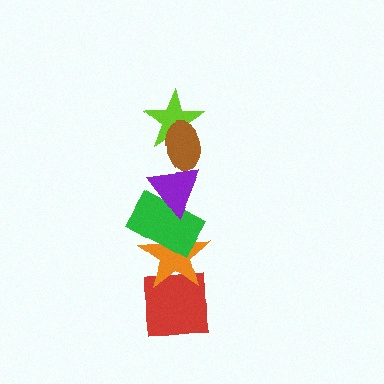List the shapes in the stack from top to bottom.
From top to bottom: the brown ellipse, the lime star, the purple triangle, the green rectangle, the orange star, the red square.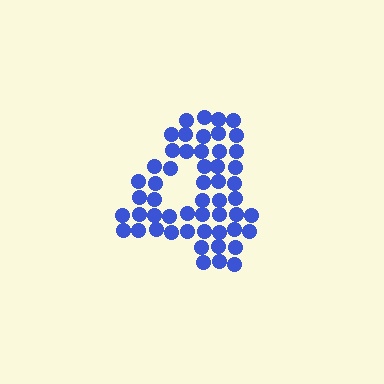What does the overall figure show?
The overall figure shows the digit 4.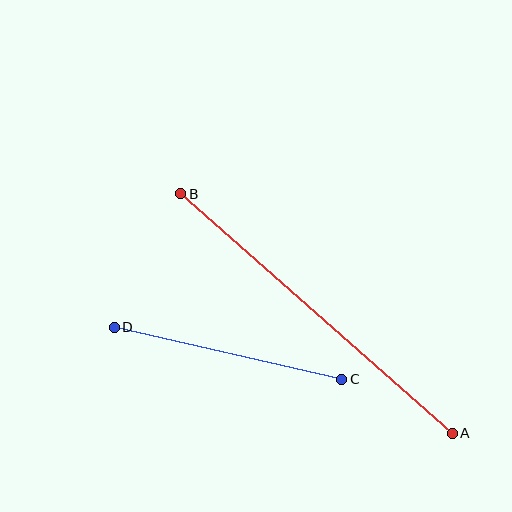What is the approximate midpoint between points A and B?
The midpoint is at approximately (316, 314) pixels.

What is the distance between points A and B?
The distance is approximately 362 pixels.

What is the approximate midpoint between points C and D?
The midpoint is at approximately (228, 353) pixels.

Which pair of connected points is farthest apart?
Points A and B are farthest apart.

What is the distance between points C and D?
The distance is approximately 234 pixels.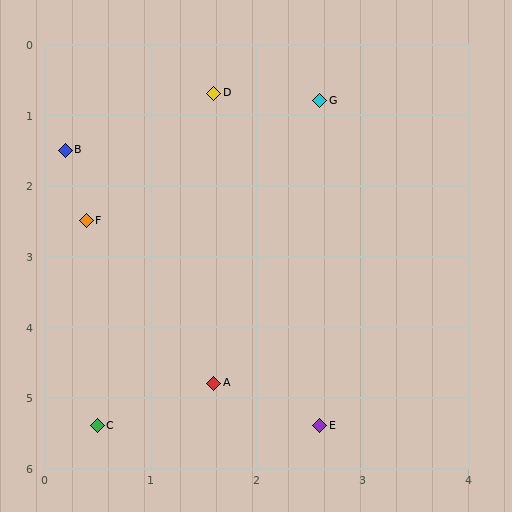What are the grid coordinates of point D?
Point D is at approximately (1.6, 0.7).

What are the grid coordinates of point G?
Point G is at approximately (2.6, 0.8).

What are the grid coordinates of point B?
Point B is at approximately (0.2, 1.5).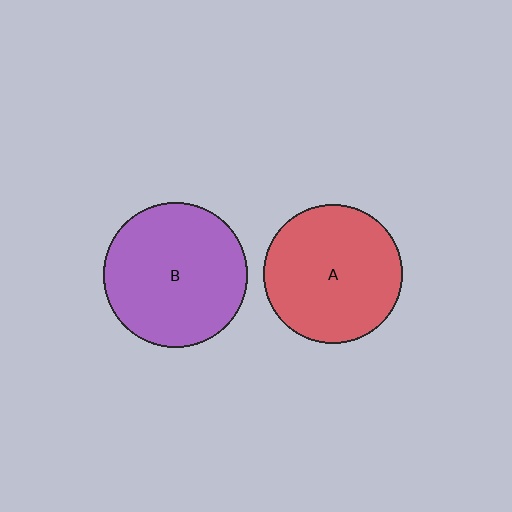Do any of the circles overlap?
No, none of the circles overlap.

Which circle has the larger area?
Circle B (purple).